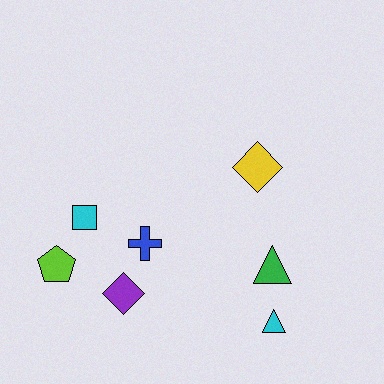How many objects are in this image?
There are 7 objects.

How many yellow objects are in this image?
There is 1 yellow object.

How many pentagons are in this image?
There is 1 pentagon.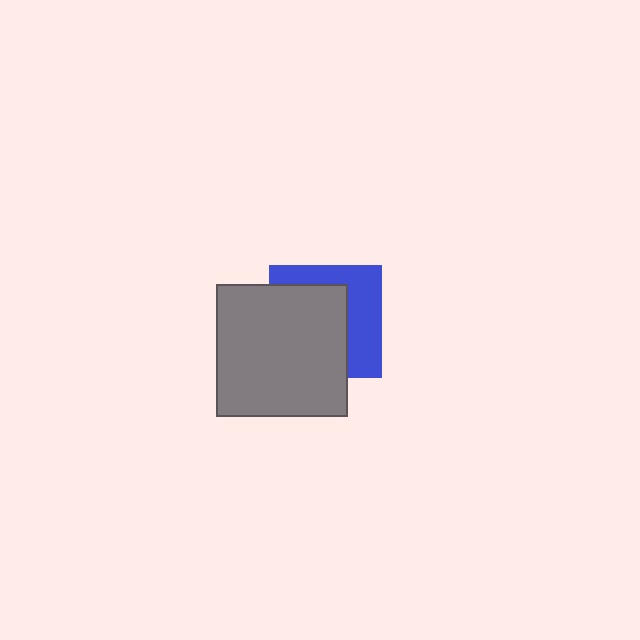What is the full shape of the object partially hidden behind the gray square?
The partially hidden object is a blue square.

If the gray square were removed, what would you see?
You would see the complete blue square.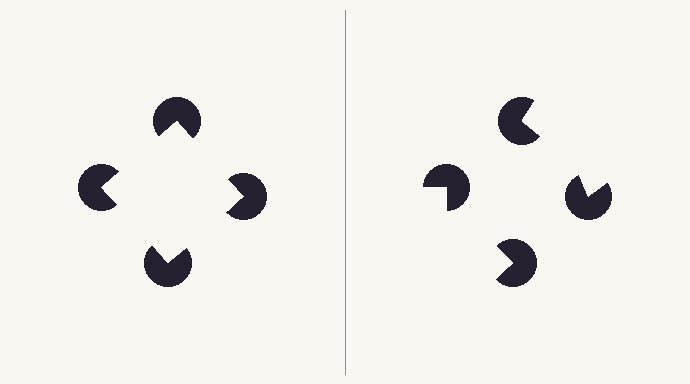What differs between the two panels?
The pac-man discs are positioned identically on both sides; only the wedge orientations differ. On the left they align to a square; on the right they are misaligned.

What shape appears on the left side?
An illusory square.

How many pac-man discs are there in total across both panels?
8 — 4 on each side.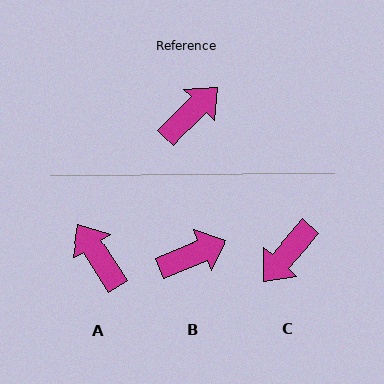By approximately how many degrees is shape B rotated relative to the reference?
Approximately 21 degrees clockwise.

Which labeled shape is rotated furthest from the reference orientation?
C, about 175 degrees away.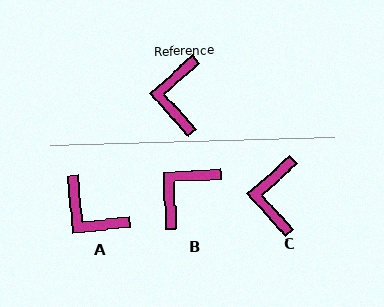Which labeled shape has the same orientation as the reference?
C.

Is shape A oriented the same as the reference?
No, it is off by about 54 degrees.